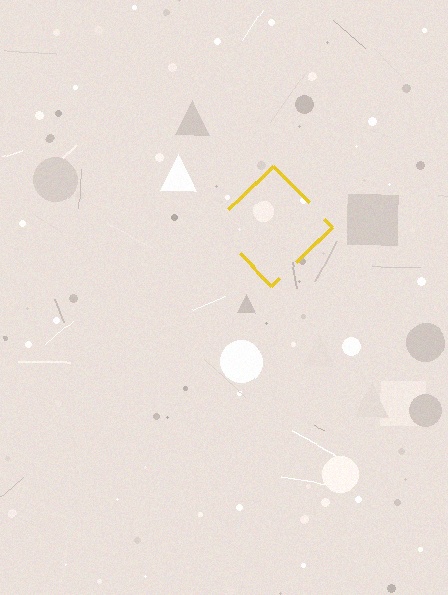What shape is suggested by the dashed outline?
The dashed outline suggests a diamond.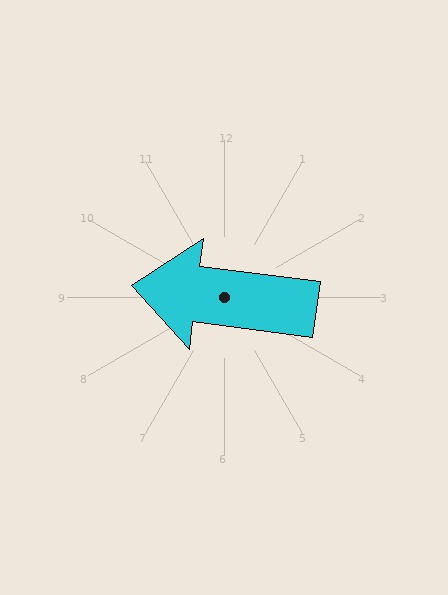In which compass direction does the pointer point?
West.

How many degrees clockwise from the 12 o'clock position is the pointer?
Approximately 277 degrees.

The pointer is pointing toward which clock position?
Roughly 9 o'clock.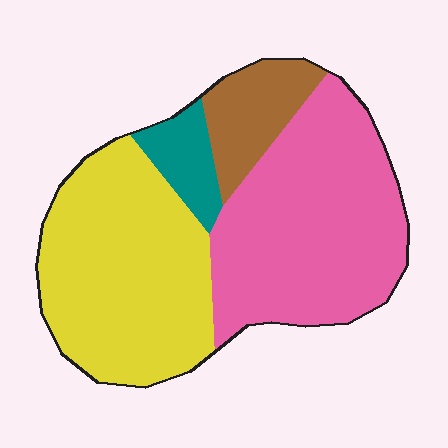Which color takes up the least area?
Teal, at roughly 5%.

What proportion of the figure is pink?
Pink covers around 40% of the figure.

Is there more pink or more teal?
Pink.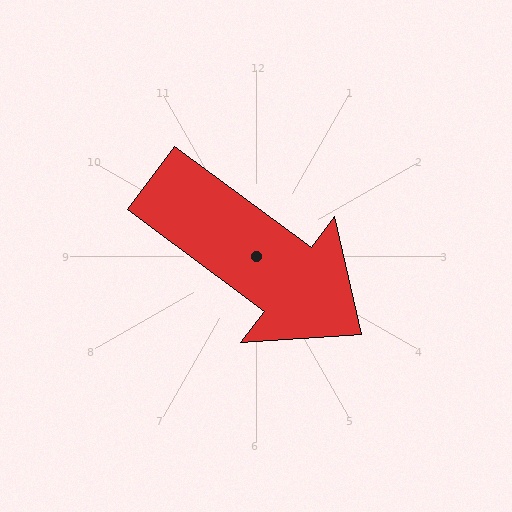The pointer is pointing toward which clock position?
Roughly 4 o'clock.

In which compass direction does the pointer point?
Southeast.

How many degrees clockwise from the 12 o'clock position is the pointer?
Approximately 127 degrees.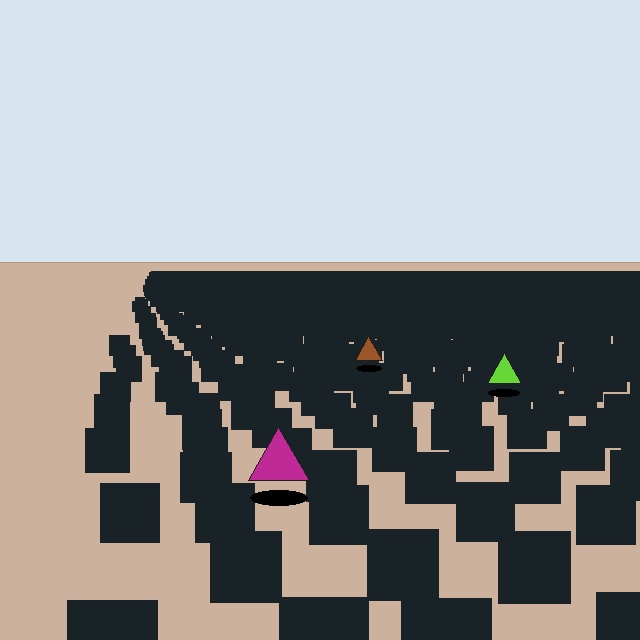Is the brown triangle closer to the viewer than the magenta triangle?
No. The magenta triangle is closer — you can tell from the texture gradient: the ground texture is coarser near it.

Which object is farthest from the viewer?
The brown triangle is farthest from the viewer. It appears smaller and the ground texture around it is denser.